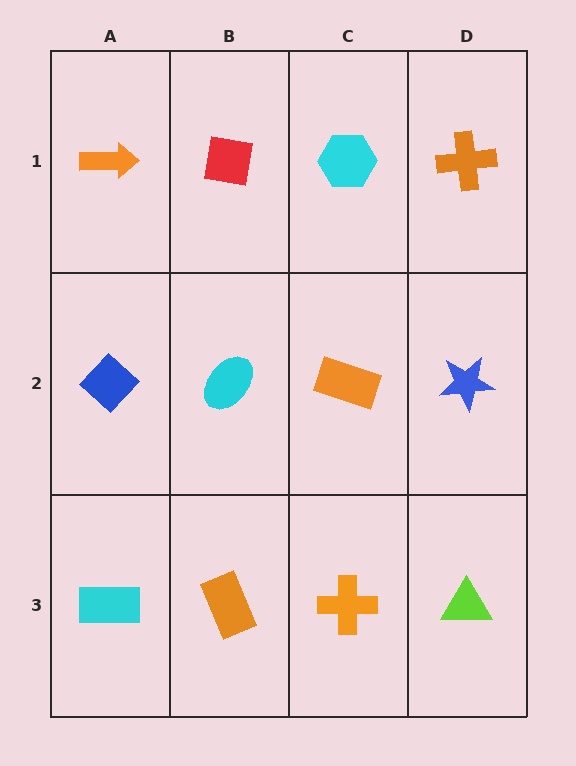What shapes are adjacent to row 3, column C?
An orange rectangle (row 2, column C), an orange rectangle (row 3, column B), a lime triangle (row 3, column D).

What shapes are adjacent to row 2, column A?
An orange arrow (row 1, column A), a cyan rectangle (row 3, column A), a cyan ellipse (row 2, column B).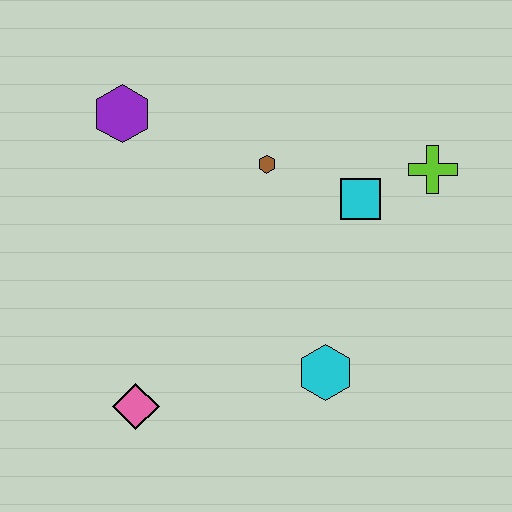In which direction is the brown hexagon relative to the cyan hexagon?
The brown hexagon is above the cyan hexagon.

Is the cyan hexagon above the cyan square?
No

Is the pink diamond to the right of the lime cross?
No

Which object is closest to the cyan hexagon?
The cyan square is closest to the cyan hexagon.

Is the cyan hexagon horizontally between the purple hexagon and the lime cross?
Yes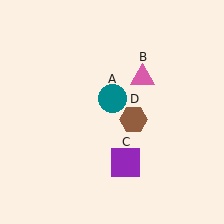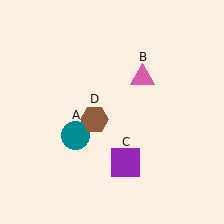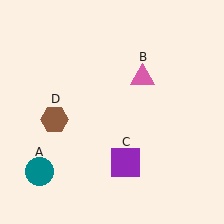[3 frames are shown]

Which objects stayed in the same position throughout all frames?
Pink triangle (object B) and purple square (object C) remained stationary.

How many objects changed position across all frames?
2 objects changed position: teal circle (object A), brown hexagon (object D).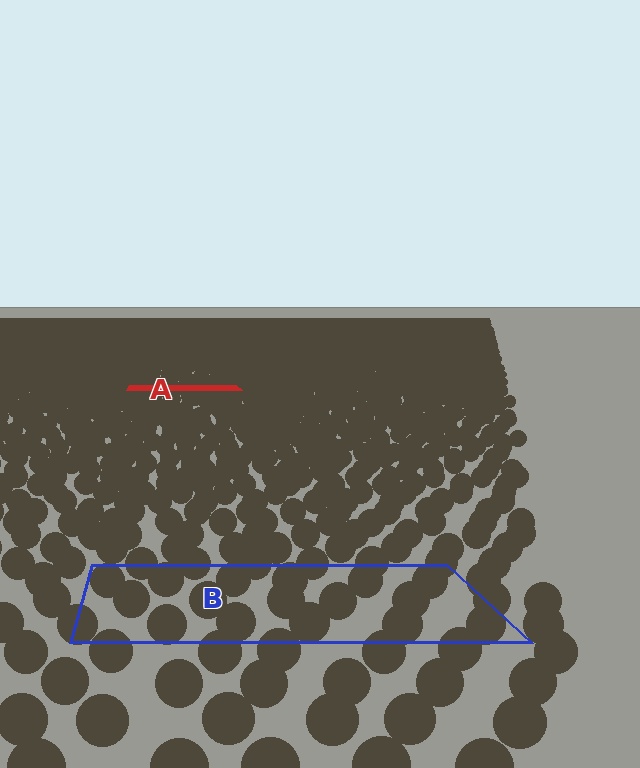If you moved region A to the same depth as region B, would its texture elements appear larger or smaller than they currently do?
They would appear larger. At a closer depth, the same texture elements are projected at a bigger on-screen size.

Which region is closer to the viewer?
Region B is closer. The texture elements there are larger and more spread out.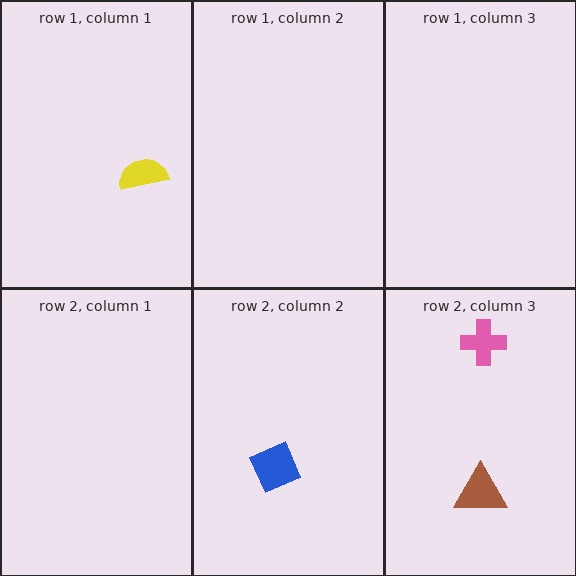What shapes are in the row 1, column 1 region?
The yellow semicircle.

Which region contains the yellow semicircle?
The row 1, column 1 region.